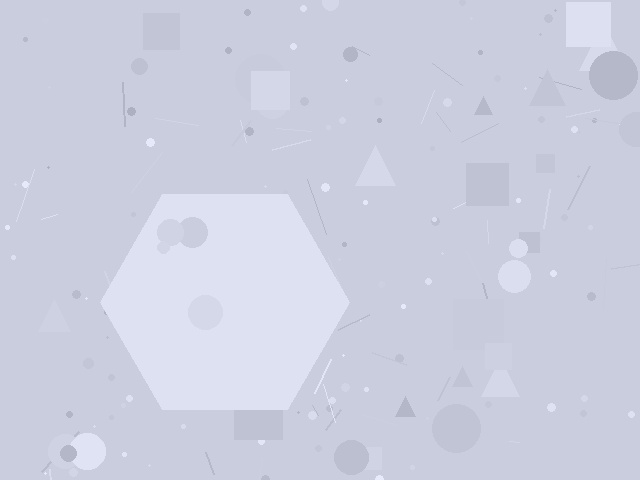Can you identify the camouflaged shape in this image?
The camouflaged shape is a hexagon.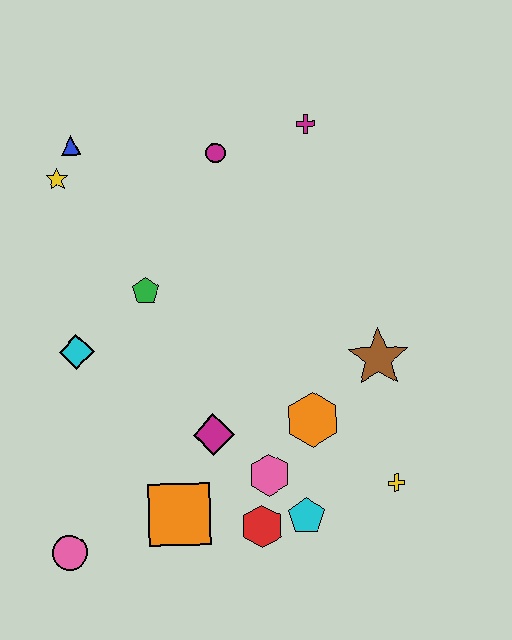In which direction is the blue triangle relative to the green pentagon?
The blue triangle is above the green pentagon.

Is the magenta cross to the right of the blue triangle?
Yes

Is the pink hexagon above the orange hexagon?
No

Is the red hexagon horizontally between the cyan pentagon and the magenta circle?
Yes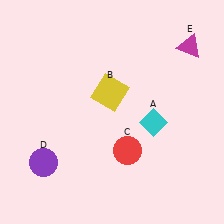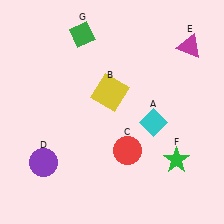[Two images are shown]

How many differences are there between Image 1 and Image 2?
There are 2 differences between the two images.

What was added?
A green star (F), a green diamond (G) were added in Image 2.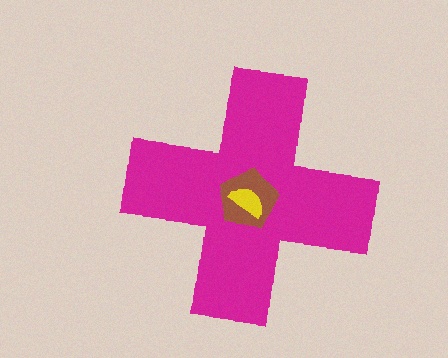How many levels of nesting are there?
3.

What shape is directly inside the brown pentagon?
The yellow semicircle.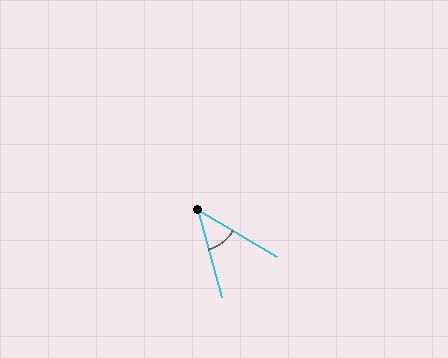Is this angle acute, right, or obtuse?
It is acute.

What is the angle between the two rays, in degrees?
Approximately 44 degrees.